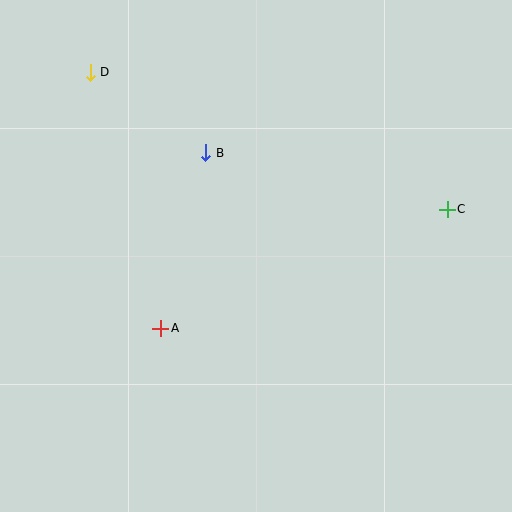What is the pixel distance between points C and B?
The distance between C and B is 248 pixels.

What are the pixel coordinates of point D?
Point D is at (90, 72).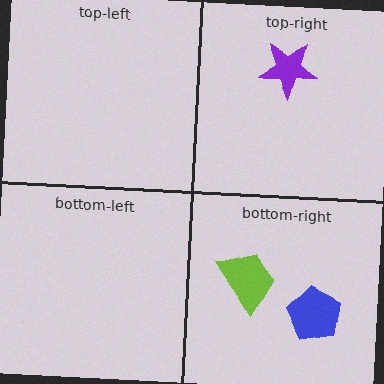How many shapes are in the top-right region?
1.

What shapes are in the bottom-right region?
The blue pentagon, the lime trapezoid.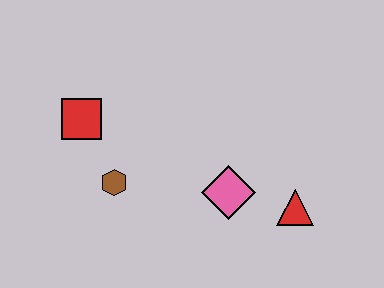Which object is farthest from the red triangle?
The red square is farthest from the red triangle.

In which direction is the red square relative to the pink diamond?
The red square is to the left of the pink diamond.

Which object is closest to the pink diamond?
The red triangle is closest to the pink diamond.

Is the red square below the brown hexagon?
No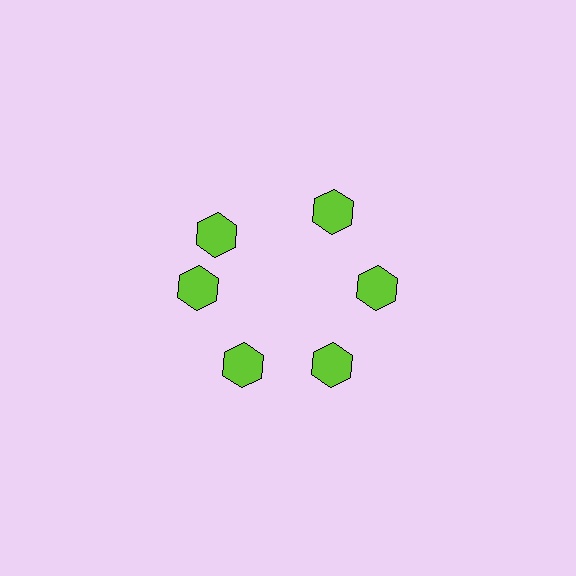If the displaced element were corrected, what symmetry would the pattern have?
It would have 6-fold rotational symmetry — the pattern would map onto itself every 60 degrees.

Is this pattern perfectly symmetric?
No. The 6 lime hexagons are arranged in a ring, but one element near the 11 o'clock position is rotated out of alignment along the ring, breaking the 6-fold rotational symmetry.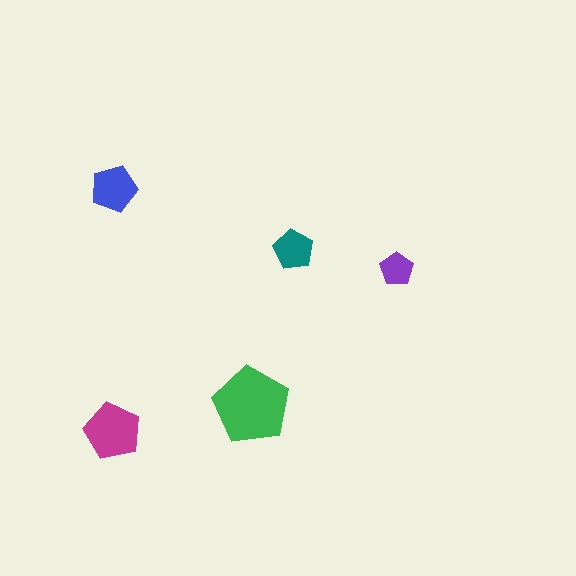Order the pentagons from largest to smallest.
the green one, the magenta one, the blue one, the teal one, the purple one.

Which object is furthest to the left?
The magenta pentagon is leftmost.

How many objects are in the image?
There are 5 objects in the image.